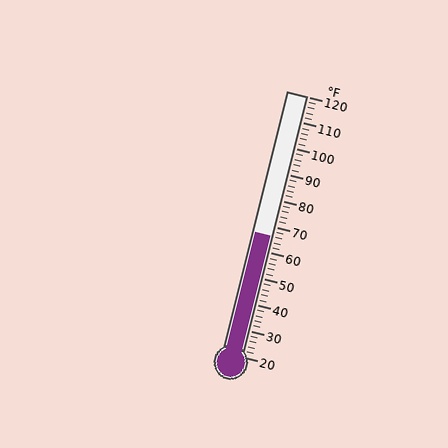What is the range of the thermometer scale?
The thermometer scale ranges from 20°F to 120°F.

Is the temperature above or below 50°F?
The temperature is above 50°F.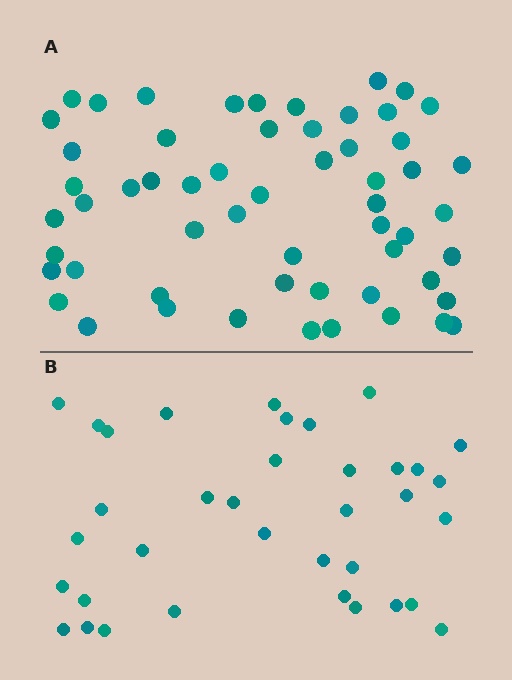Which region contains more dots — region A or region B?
Region A (the top region) has more dots.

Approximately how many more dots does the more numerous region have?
Region A has approximately 20 more dots than region B.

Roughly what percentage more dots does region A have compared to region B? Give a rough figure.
About 60% more.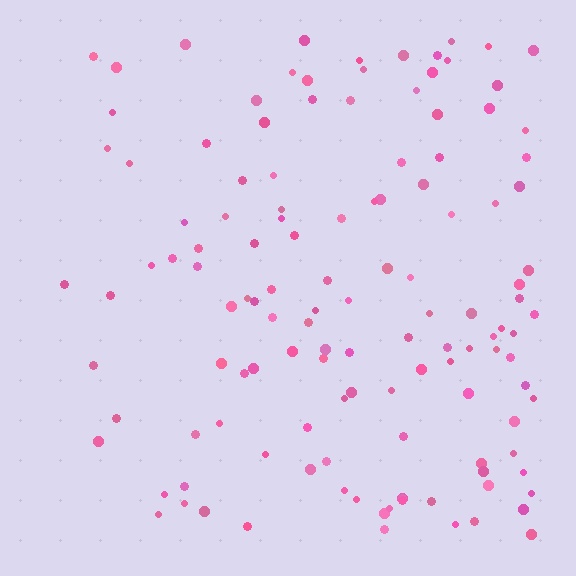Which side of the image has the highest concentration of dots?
The right.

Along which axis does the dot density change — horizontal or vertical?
Horizontal.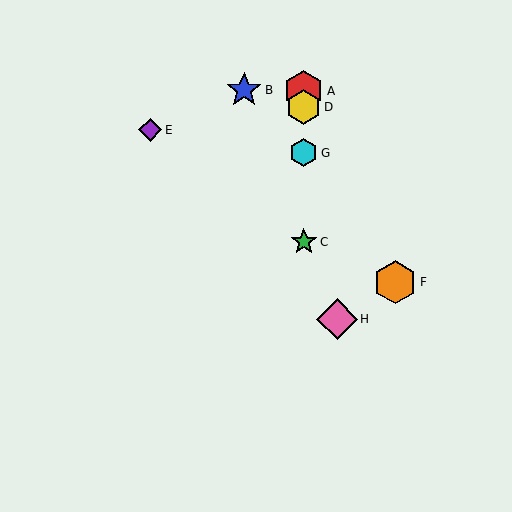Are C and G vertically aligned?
Yes, both are at x≈304.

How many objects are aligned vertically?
4 objects (A, C, D, G) are aligned vertically.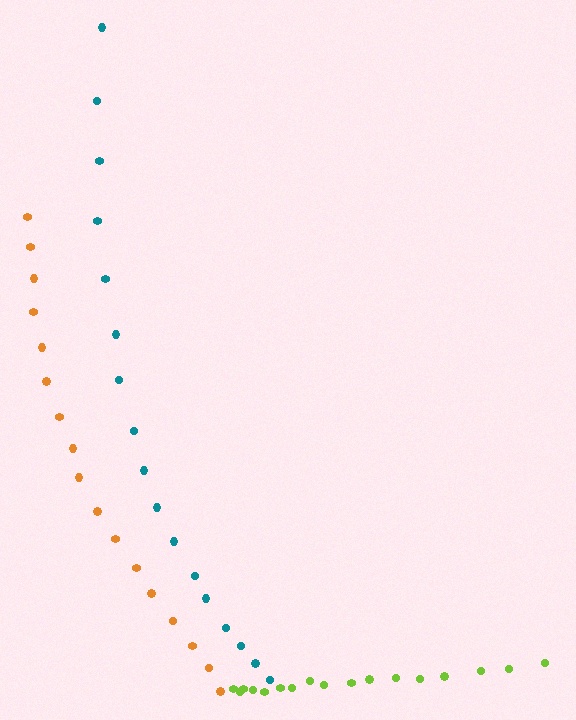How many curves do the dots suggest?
There are 3 distinct paths.